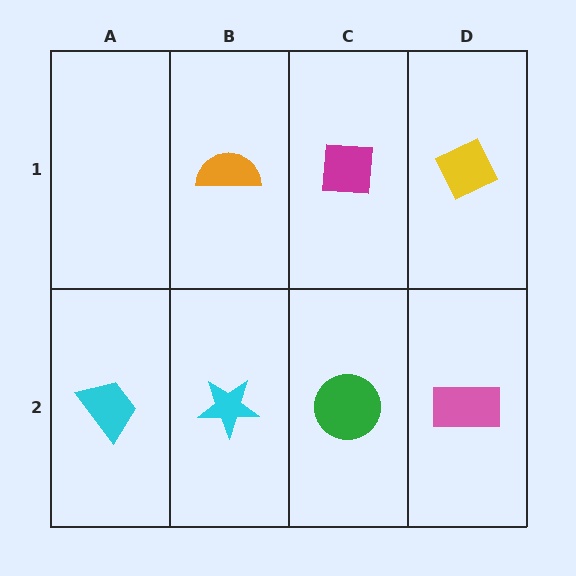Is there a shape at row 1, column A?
No, that cell is empty.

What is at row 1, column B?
An orange semicircle.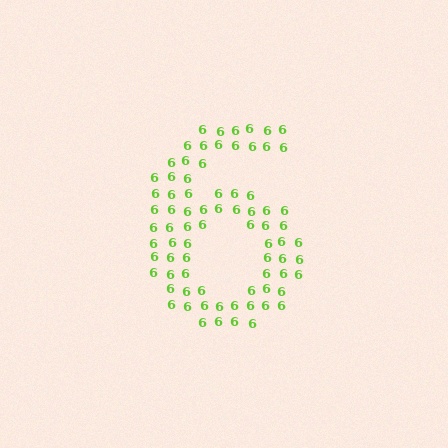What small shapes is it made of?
It is made of small digit 6's.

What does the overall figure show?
The overall figure shows the digit 6.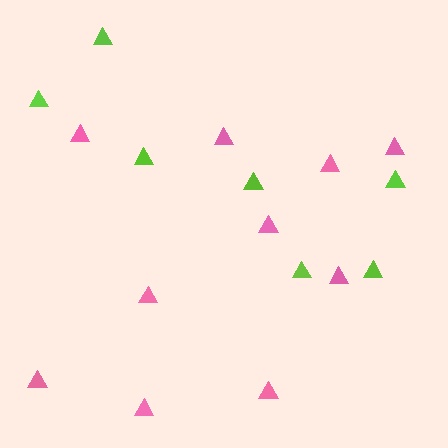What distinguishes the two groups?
There are 2 groups: one group of pink triangles (10) and one group of lime triangles (7).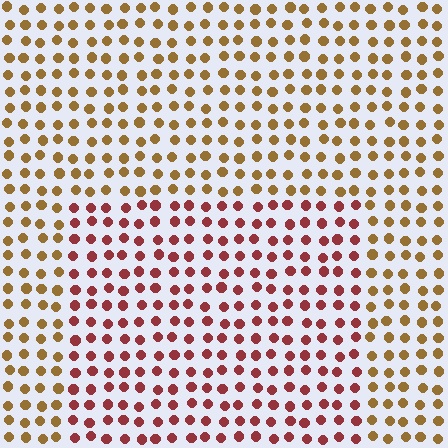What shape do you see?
I see a rectangle.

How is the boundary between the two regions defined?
The boundary is defined purely by a slight shift in hue (about 43 degrees). Spacing, size, and orientation are identical on both sides.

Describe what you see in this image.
The image is filled with small brown elements in a uniform arrangement. A rectangle-shaped region is visible where the elements are tinted to a slightly different hue, forming a subtle color boundary.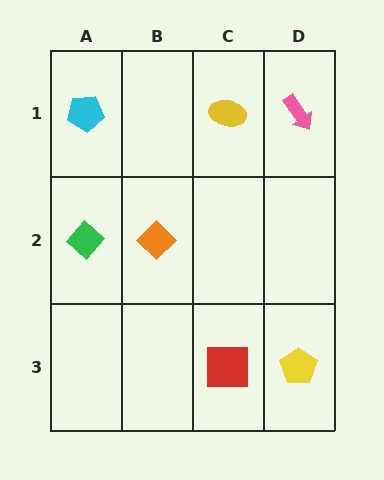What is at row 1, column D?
A pink arrow.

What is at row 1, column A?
A cyan pentagon.